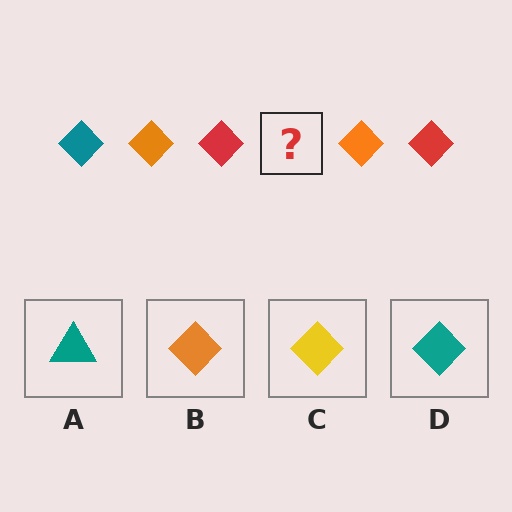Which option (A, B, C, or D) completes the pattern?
D.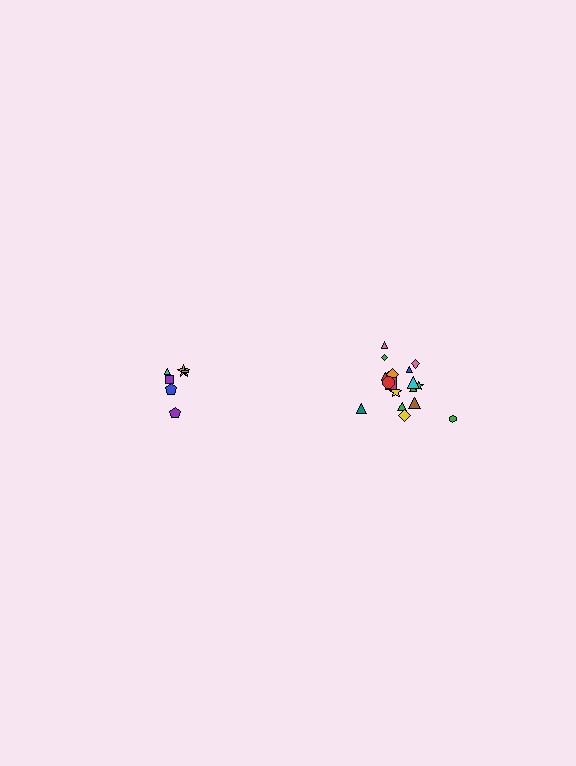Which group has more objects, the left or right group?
The right group.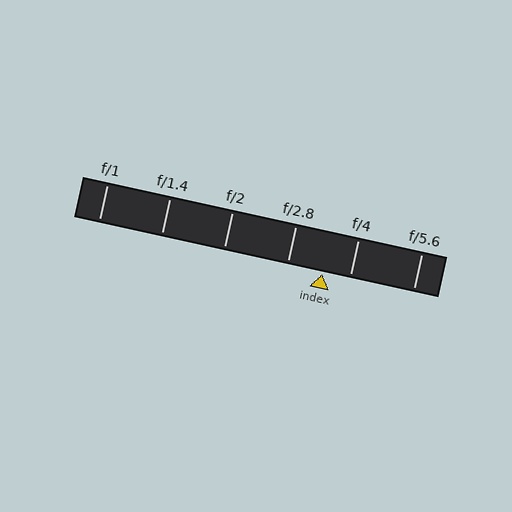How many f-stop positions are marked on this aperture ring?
There are 6 f-stop positions marked.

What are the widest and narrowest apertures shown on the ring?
The widest aperture shown is f/1 and the narrowest is f/5.6.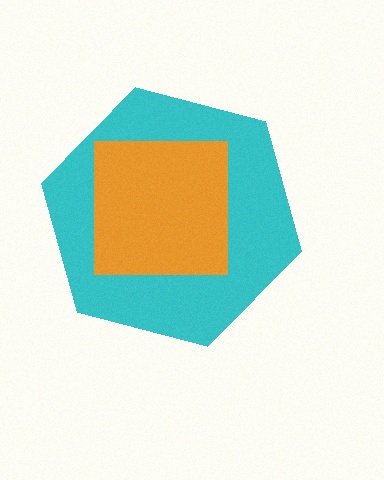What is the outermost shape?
The cyan hexagon.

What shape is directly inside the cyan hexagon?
The orange square.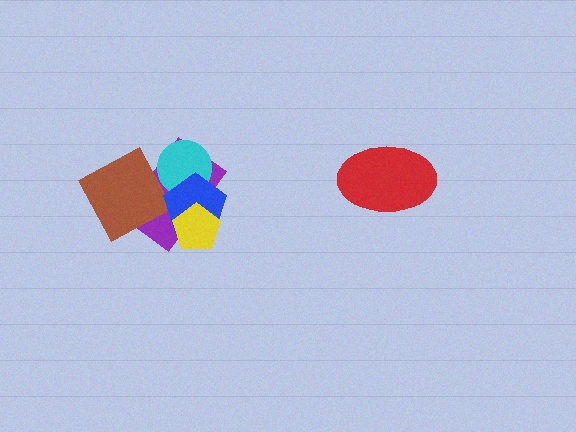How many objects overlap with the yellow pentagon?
2 objects overlap with the yellow pentagon.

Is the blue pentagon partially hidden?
Yes, it is partially covered by another shape.